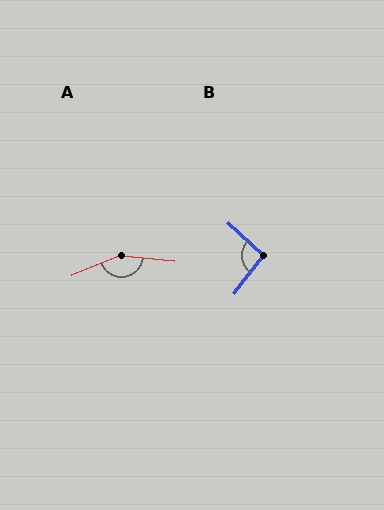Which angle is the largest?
A, at approximately 152 degrees.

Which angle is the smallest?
B, at approximately 96 degrees.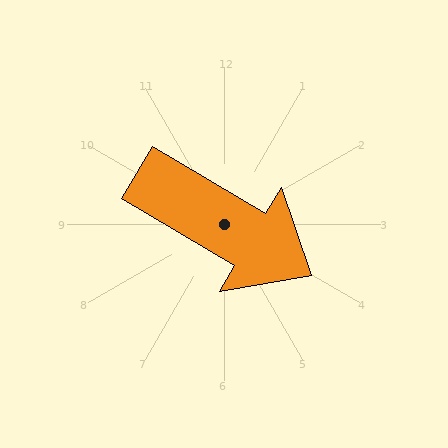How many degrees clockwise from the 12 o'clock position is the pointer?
Approximately 121 degrees.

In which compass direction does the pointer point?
Southeast.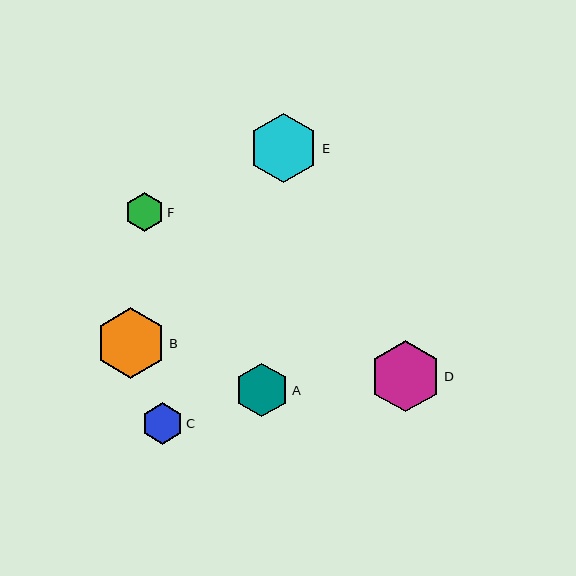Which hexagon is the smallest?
Hexagon F is the smallest with a size of approximately 39 pixels.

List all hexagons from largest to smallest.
From largest to smallest: D, B, E, A, C, F.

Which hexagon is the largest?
Hexagon D is the largest with a size of approximately 72 pixels.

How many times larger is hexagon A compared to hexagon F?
Hexagon A is approximately 1.4 times the size of hexagon F.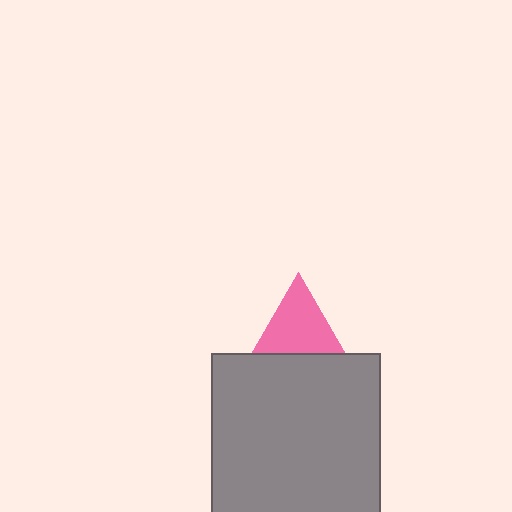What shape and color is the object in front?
The object in front is a gray square.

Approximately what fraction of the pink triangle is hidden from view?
Roughly 40% of the pink triangle is hidden behind the gray square.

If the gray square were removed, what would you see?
You would see the complete pink triangle.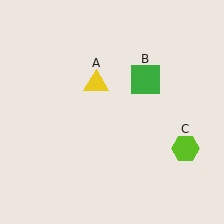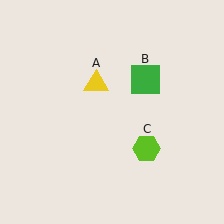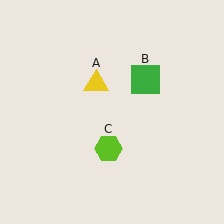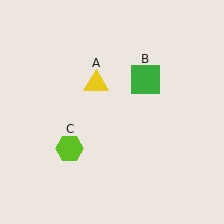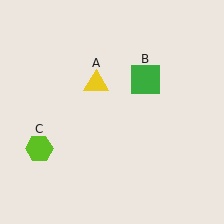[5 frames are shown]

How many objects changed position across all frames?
1 object changed position: lime hexagon (object C).